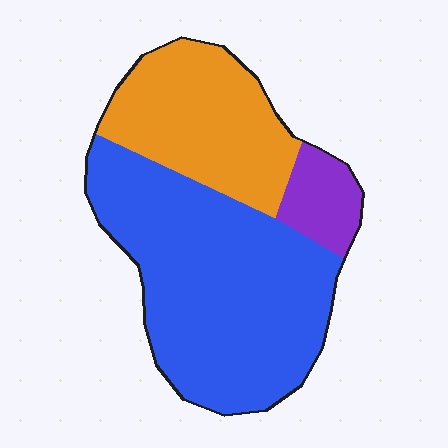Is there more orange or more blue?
Blue.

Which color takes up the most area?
Blue, at roughly 60%.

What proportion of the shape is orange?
Orange covers roughly 30% of the shape.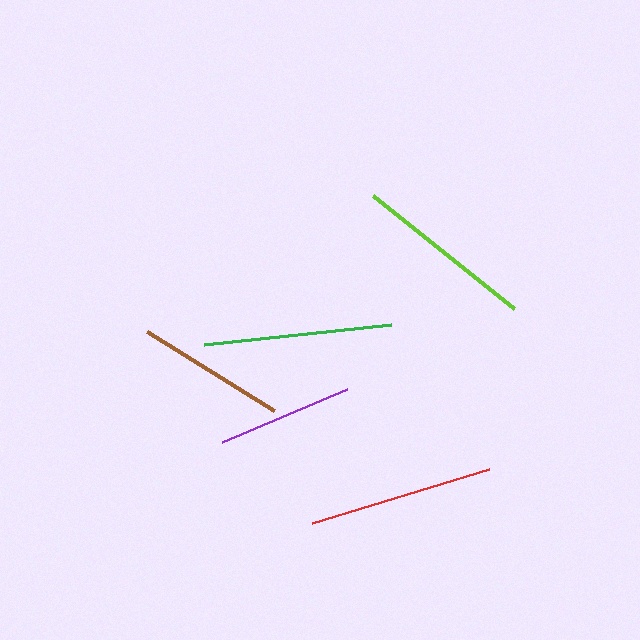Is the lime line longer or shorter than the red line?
The red line is longer than the lime line.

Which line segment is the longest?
The green line is the longest at approximately 188 pixels.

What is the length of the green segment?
The green segment is approximately 188 pixels long.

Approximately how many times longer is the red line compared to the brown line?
The red line is approximately 1.2 times the length of the brown line.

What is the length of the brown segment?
The brown segment is approximately 150 pixels long.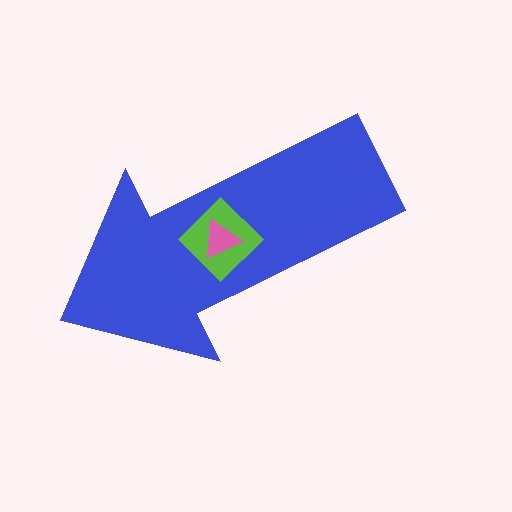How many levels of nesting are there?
3.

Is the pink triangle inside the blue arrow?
Yes.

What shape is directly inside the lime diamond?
The pink triangle.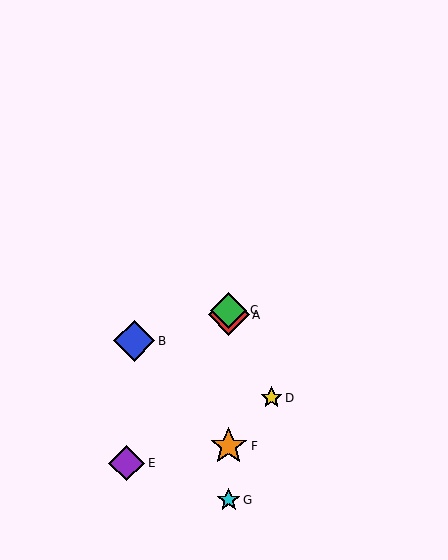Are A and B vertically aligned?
No, A is at x≈229 and B is at x≈134.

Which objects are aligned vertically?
Objects A, C, F, G are aligned vertically.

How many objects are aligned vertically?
4 objects (A, C, F, G) are aligned vertically.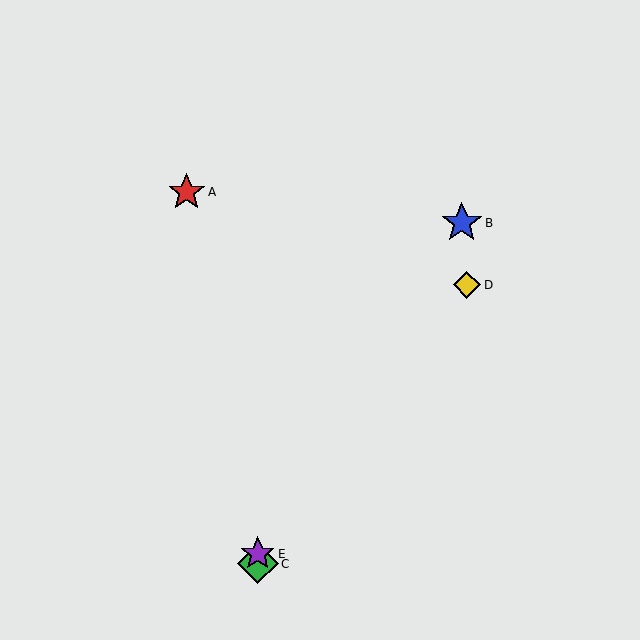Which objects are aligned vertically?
Objects C, E are aligned vertically.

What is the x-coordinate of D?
Object D is at x≈467.